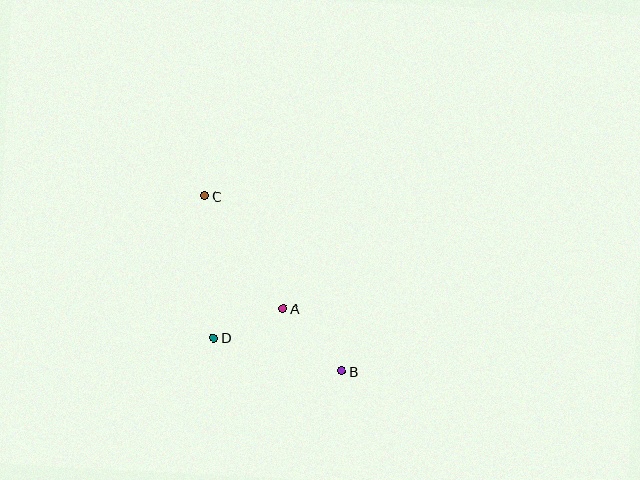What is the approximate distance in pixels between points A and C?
The distance between A and C is approximately 137 pixels.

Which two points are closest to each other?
Points A and D are closest to each other.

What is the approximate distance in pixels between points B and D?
The distance between B and D is approximately 133 pixels.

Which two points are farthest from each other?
Points B and C are farthest from each other.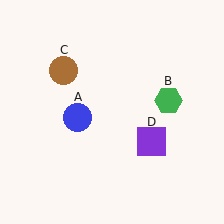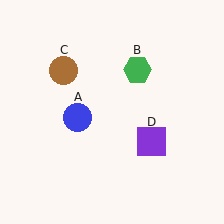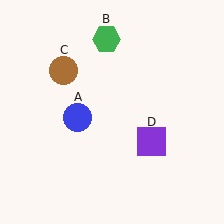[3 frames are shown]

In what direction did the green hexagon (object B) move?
The green hexagon (object B) moved up and to the left.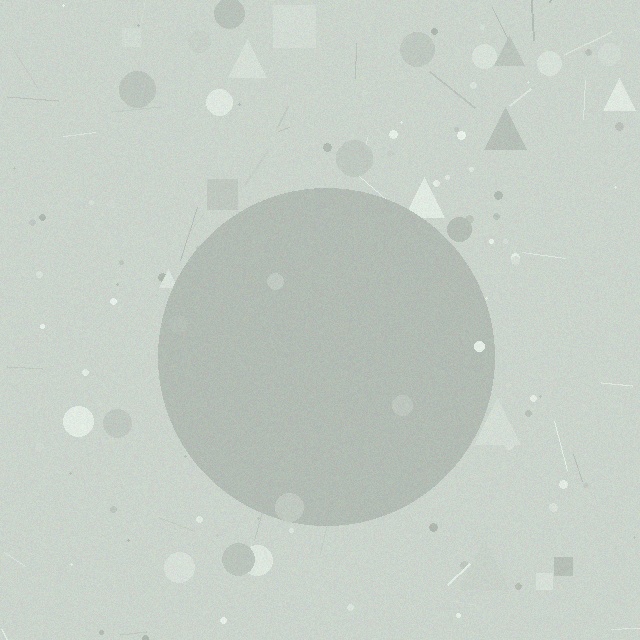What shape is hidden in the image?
A circle is hidden in the image.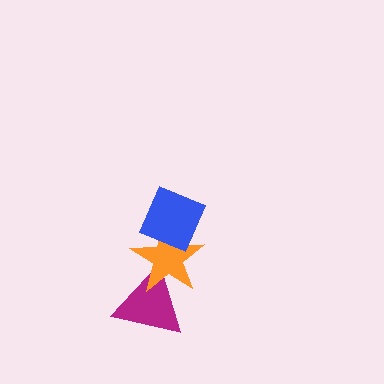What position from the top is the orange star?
The orange star is 2nd from the top.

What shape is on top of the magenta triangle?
The orange star is on top of the magenta triangle.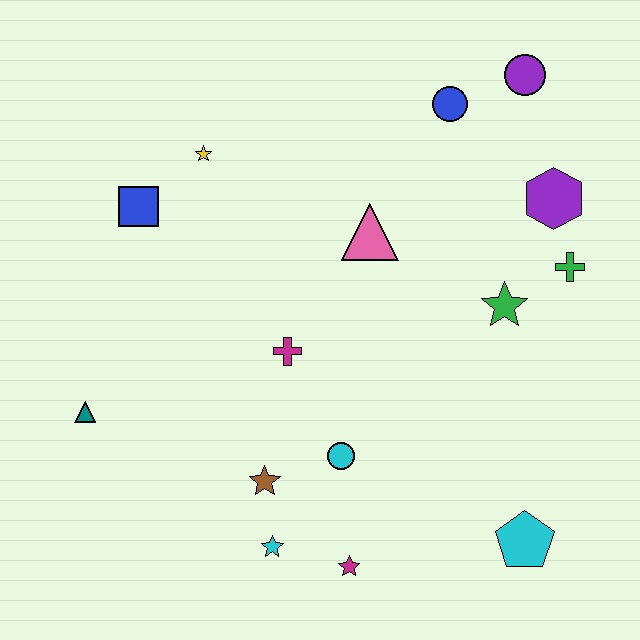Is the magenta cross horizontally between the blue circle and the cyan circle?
No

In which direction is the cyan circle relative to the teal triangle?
The cyan circle is to the right of the teal triangle.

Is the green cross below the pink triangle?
Yes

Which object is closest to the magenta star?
The cyan star is closest to the magenta star.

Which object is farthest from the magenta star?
The purple circle is farthest from the magenta star.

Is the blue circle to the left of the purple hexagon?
Yes